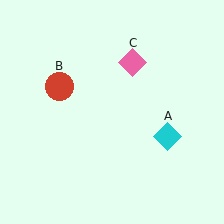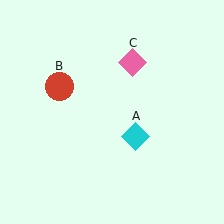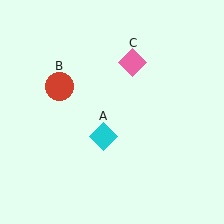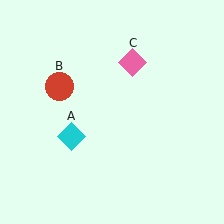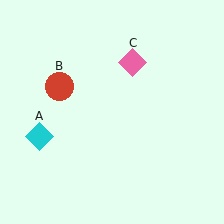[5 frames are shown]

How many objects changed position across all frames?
1 object changed position: cyan diamond (object A).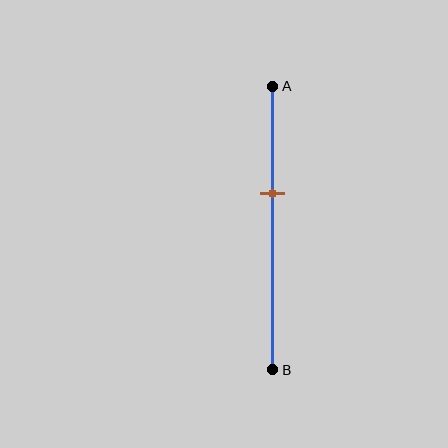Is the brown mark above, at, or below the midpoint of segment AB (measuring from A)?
The brown mark is above the midpoint of segment AB.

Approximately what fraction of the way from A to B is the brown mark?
The brown mark is approximately 40% of the way from A to B.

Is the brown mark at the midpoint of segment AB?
No, the mark is at about 40% from A, not at the 50% midpoint.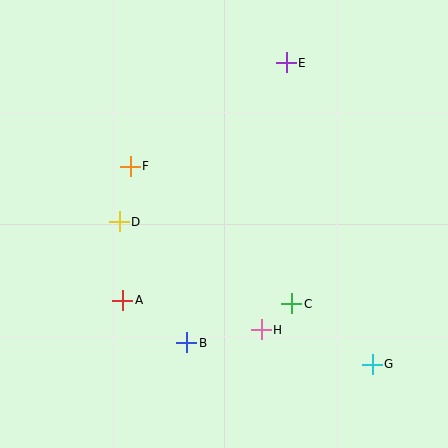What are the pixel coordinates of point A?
Point A is at (123, 300).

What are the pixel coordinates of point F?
Point F is at (130, 166).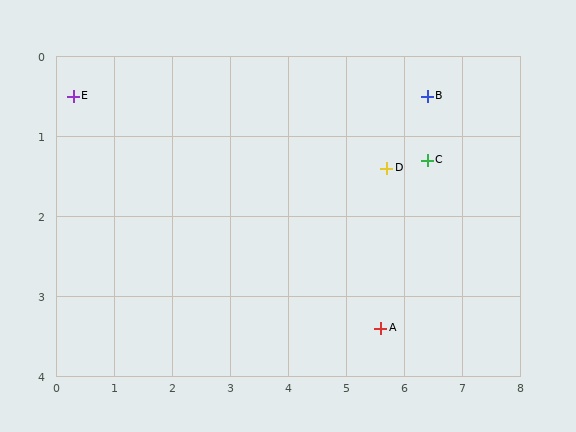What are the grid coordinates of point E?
Point E is at approximately (0.3, 0.5).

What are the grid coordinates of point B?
Point B is at approximately (6.4, 0.5).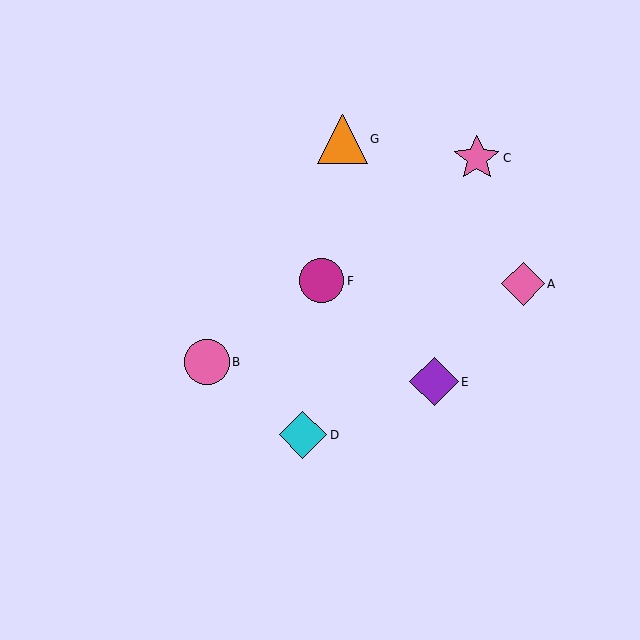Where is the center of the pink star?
The center of the pink star is at (477, 158).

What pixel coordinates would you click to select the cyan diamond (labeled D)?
Click at (303, 435) to select the cyan diamond D.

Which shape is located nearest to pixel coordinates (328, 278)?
The magenta circle (labeled F) at (322, 281) is nearest to that location.